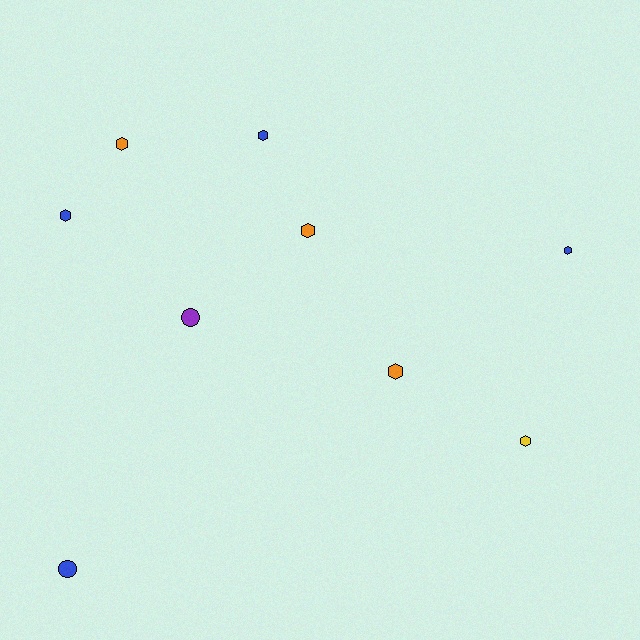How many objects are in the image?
There are 9 objects.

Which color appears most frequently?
Blue, with 4 objects.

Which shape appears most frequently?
Hexagon, with 7 objects.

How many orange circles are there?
There are no orange circles.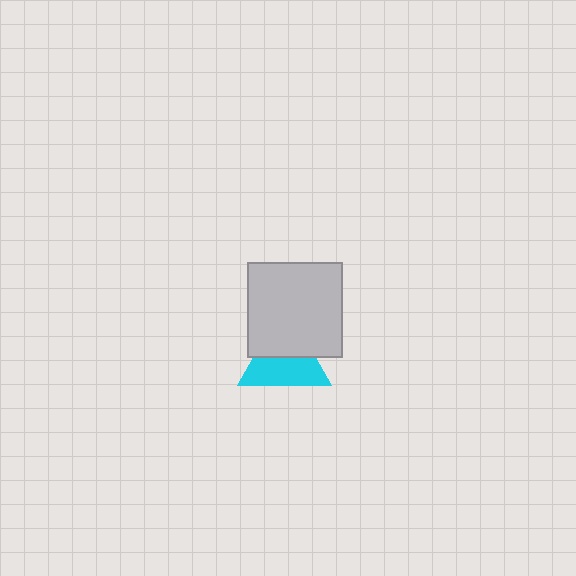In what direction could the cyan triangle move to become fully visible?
The cyan triangle could move down. That would shift it out from behind the light gray square entirely.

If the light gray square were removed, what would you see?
You would see the complete cyan triangle.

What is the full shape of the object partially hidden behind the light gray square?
The partially hidden object is a cyan triangle.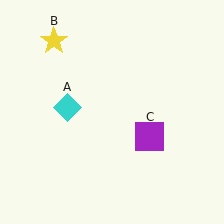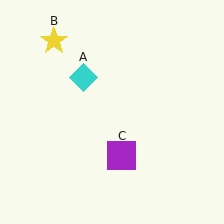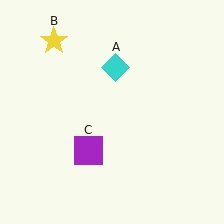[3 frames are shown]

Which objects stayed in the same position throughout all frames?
Yellow star (object B) remained stationary.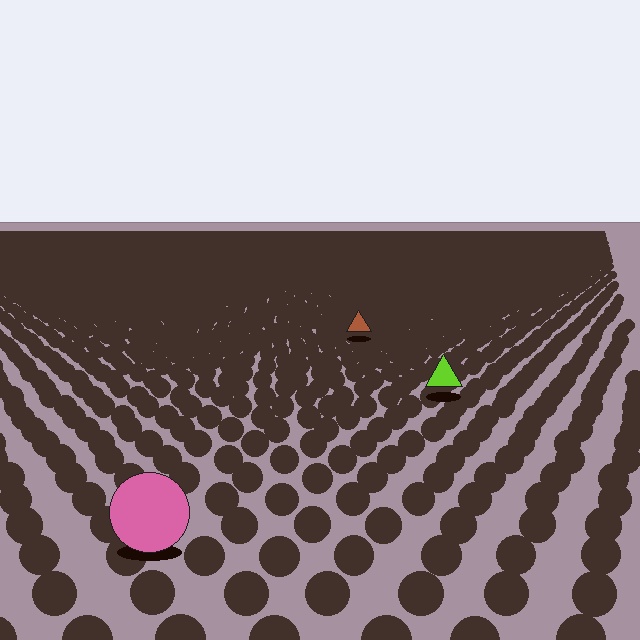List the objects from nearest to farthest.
From nearest to farthest: the pink circle, the lime triangle, the brown triangle.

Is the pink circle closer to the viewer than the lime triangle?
Yes. The pink circle is closer — you can tell from the texture gradient: the ground texture is coarser near it.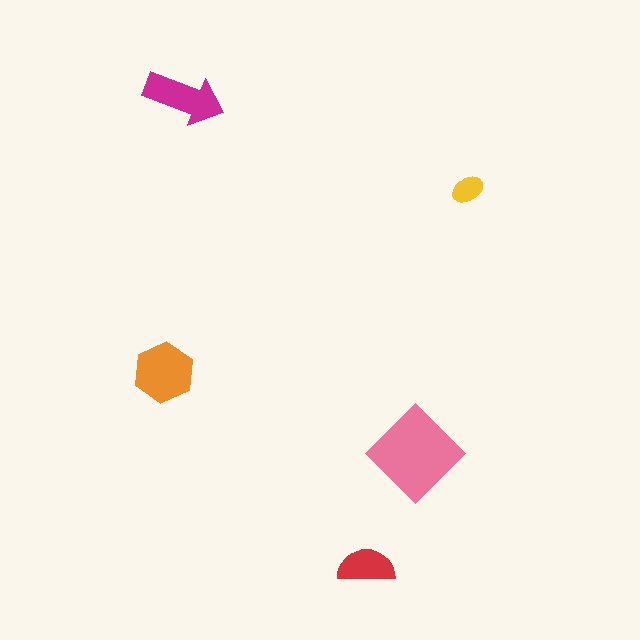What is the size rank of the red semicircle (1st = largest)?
4th.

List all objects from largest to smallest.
The pink diamond, the orange hexagon, the magenta arrow, the red semicircle, the yellow ellipse.